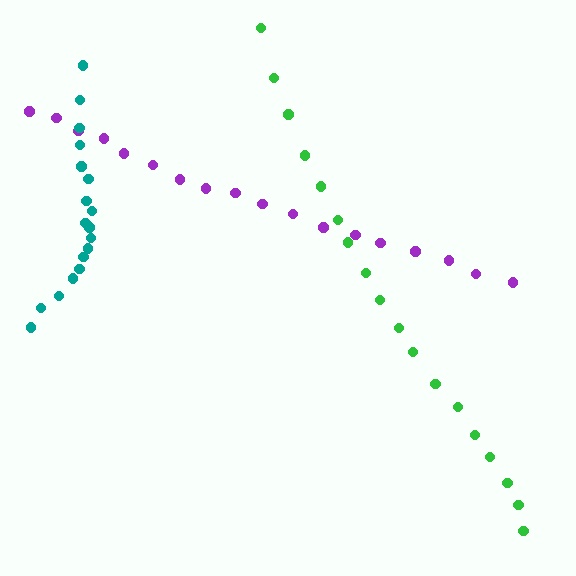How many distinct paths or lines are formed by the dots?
There are 3 distinct paths.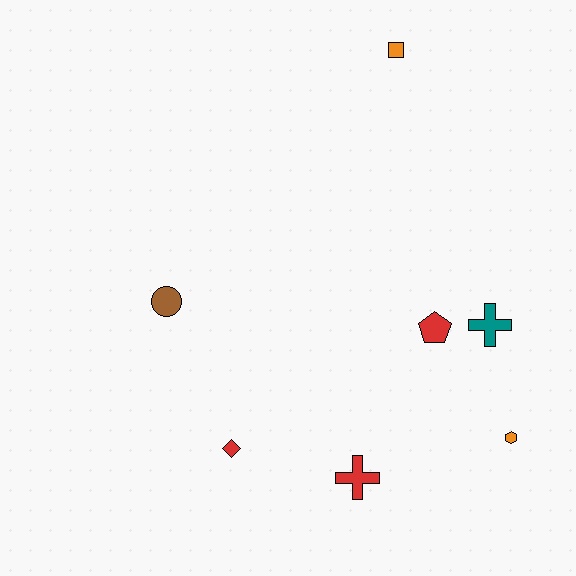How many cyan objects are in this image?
There are no cyan objects.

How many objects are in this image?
There are 7 objects.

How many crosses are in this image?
There are 2 crosses.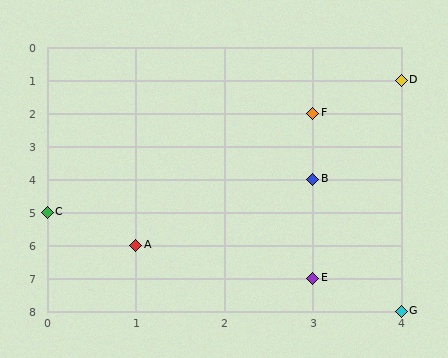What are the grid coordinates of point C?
Point C is at grid coordinates (0, 5).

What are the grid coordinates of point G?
Point G is at grid coordinates (4, 8).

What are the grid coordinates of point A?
Point A is at grid coordinates (1, 6).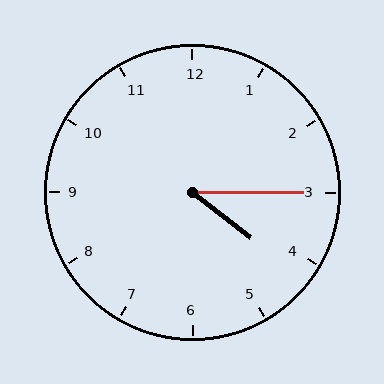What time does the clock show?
4:15.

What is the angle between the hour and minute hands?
Approximately 38 degrees.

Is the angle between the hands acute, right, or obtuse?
It is acute.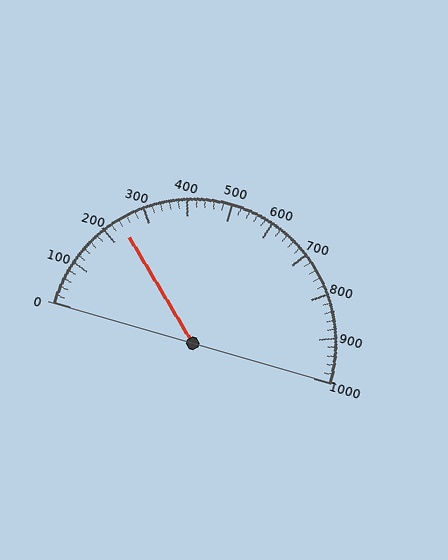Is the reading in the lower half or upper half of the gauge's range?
The reading is in the lower half of the range (0 to 1000).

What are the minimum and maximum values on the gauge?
The gauge ranges from 0 to 1000.